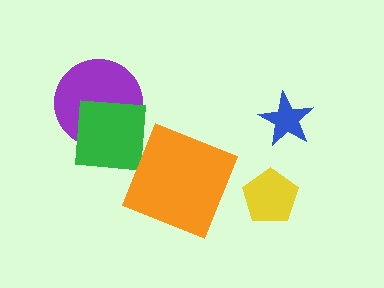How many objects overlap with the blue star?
0 objects overlap with the blue star.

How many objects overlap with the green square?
1 object overlaps with the green square.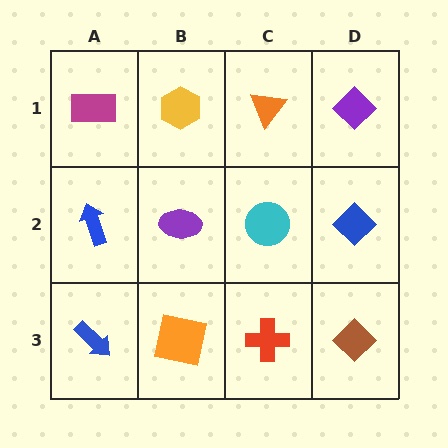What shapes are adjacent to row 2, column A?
A magenta rectangle (row 1, column A), a blue arrow (row 3, column A), a purple ellipse (row 2, column B).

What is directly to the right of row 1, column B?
An orange triangle.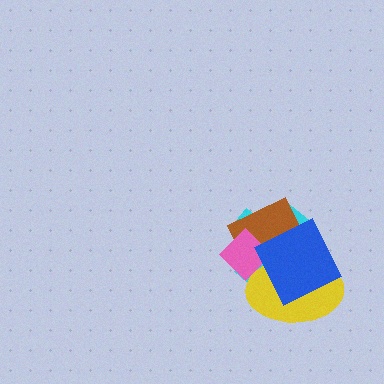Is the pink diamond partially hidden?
Yes, it is partially covered by another shape.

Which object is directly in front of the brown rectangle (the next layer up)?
The yellow ellipse is directly in front of the brown rectangle.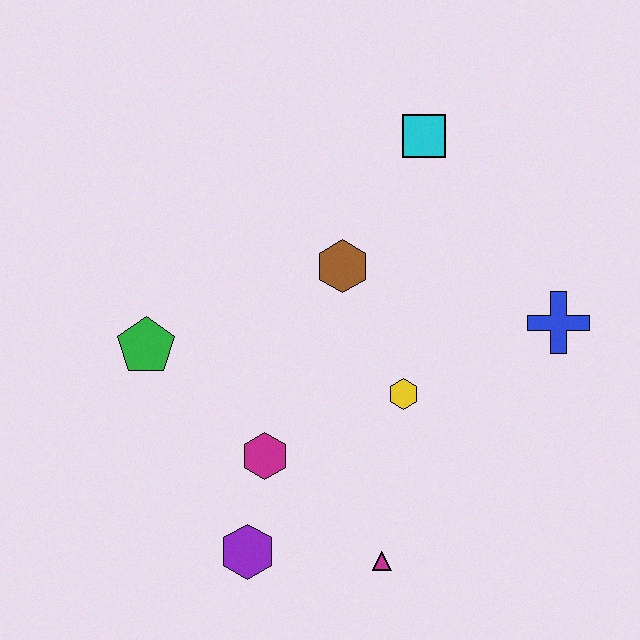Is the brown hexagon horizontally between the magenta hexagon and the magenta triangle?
Yes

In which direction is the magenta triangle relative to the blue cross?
The magenta triangle is below the blue cross.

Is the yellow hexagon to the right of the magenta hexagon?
Yes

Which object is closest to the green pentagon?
The magenta hexagon is closest to the green pentagon.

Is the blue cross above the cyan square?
No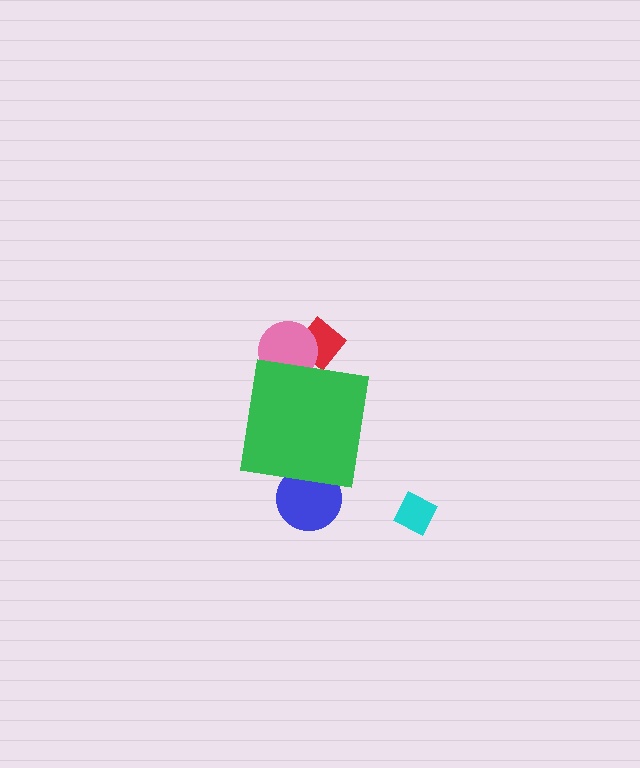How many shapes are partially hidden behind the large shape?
3 shapes are partially hidden.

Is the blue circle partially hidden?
Yes, the blue circle is partially hidden behind the green square.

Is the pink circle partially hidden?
Yes, the pink circle is partially hidden behind the green square.